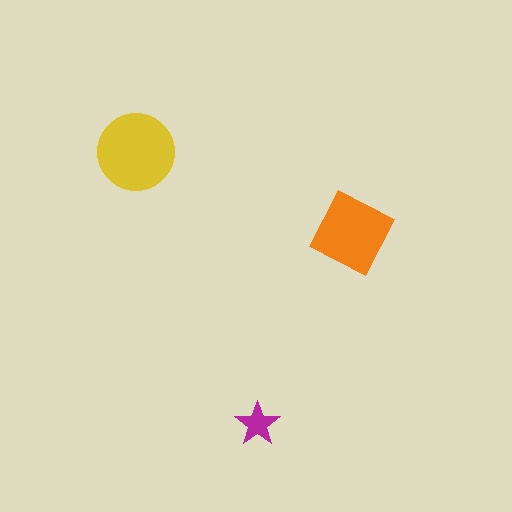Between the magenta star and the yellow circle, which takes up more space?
The yellow circle.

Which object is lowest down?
The magenta star is bottommost.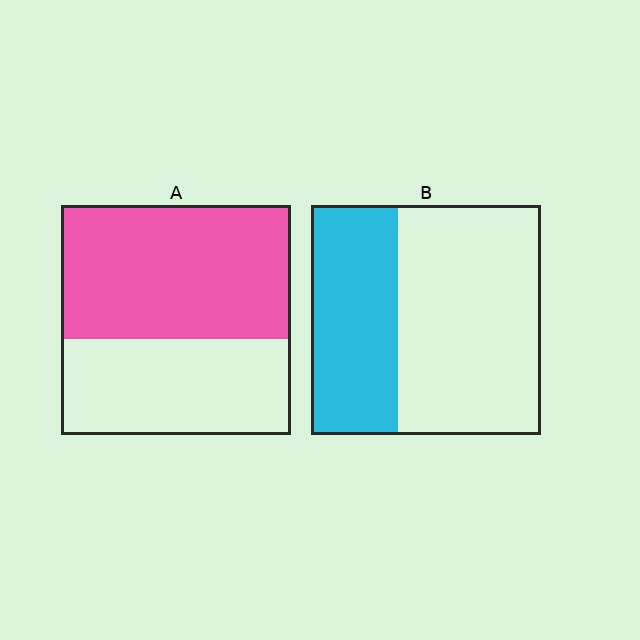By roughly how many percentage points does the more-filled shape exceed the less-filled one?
By roughly 20 percentage points (A over B).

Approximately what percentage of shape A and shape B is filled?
A is approximately 60% and B is approximately 40%.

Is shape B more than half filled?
No.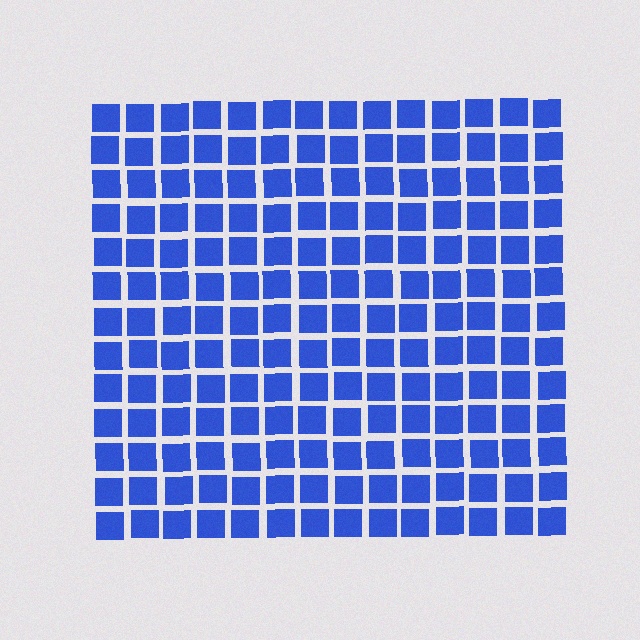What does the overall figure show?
The overall figure shows a square.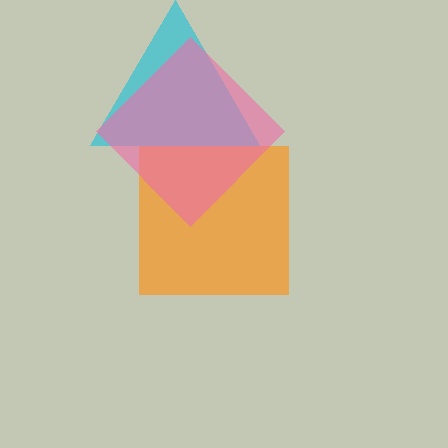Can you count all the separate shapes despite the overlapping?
Yes, there are 3 separate shapes.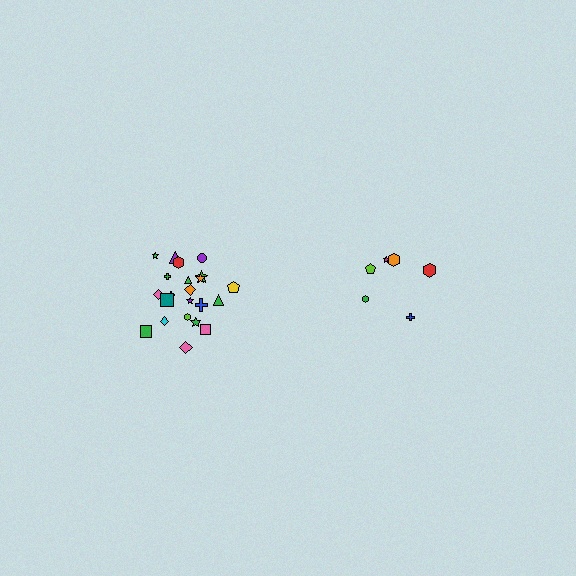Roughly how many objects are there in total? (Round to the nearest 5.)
Roughly 30 objects in total.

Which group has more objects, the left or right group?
The left group.